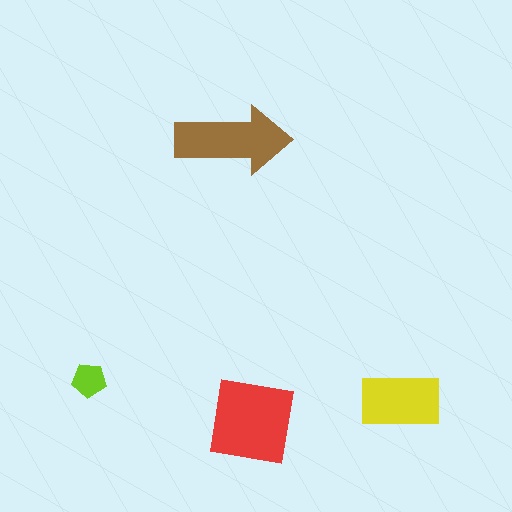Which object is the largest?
The red square.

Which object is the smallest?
The lime pentagon.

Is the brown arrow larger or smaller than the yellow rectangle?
Larger.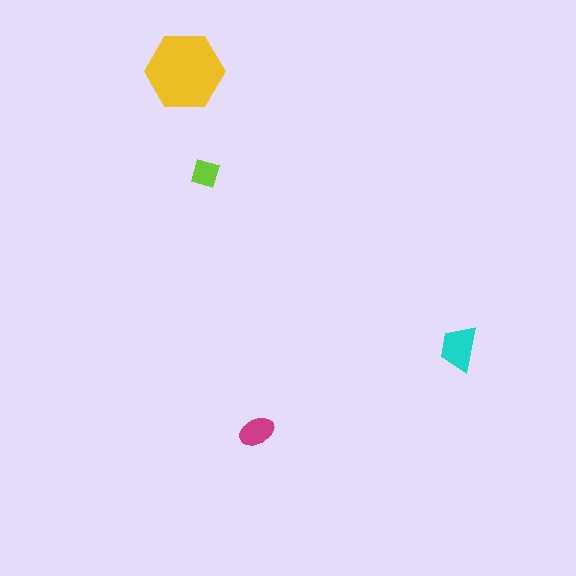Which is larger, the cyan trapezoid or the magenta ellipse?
The cyan trapezoid.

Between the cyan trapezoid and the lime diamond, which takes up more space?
The cyan trapezoid.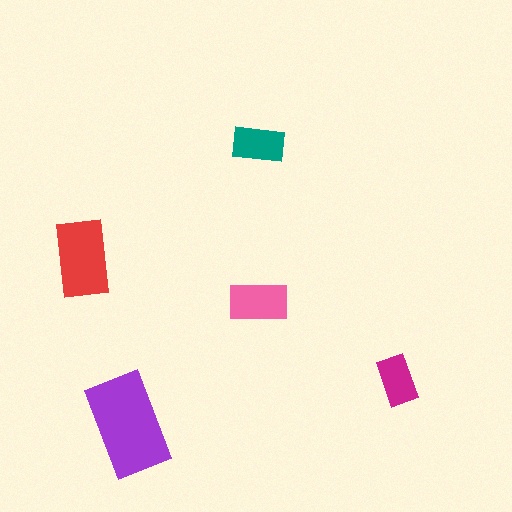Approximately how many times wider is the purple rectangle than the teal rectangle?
About 2 times wider.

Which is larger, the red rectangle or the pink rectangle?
The red one.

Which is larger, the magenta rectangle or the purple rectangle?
The purple one.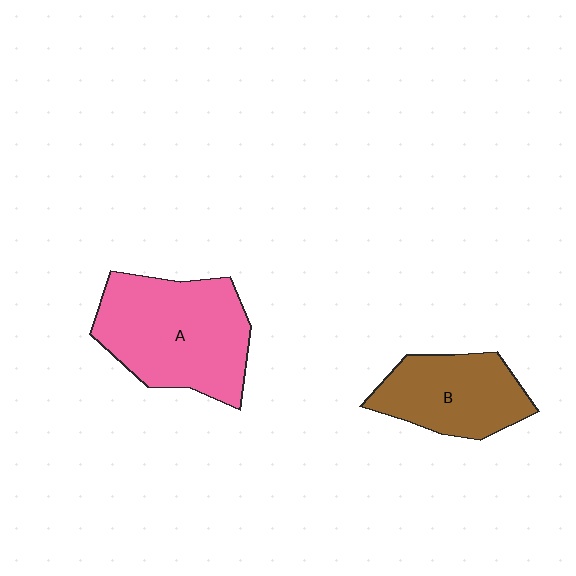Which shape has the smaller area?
Shape B (brown).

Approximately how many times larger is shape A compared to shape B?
Approximately 1.5 times.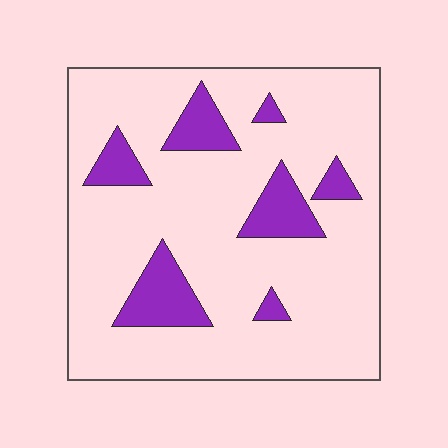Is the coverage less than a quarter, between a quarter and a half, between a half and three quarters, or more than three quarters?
Less than a quarter.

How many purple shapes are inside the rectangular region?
7.